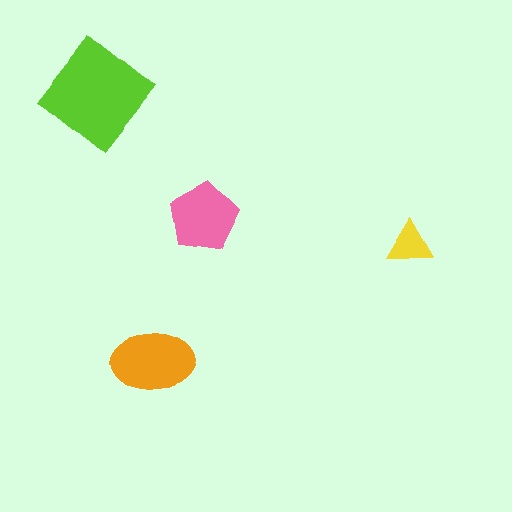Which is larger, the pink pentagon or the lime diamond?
The lime diamond.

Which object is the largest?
The lime diamond.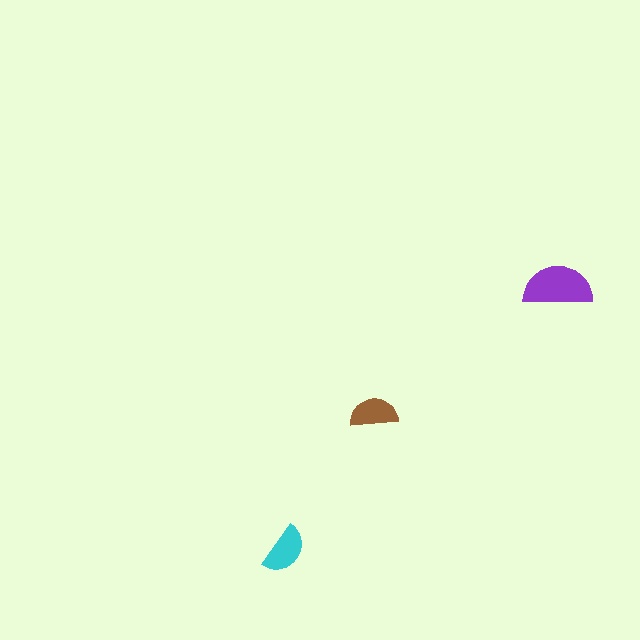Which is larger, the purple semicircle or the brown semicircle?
The purple one.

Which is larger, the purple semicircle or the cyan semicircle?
The purple one.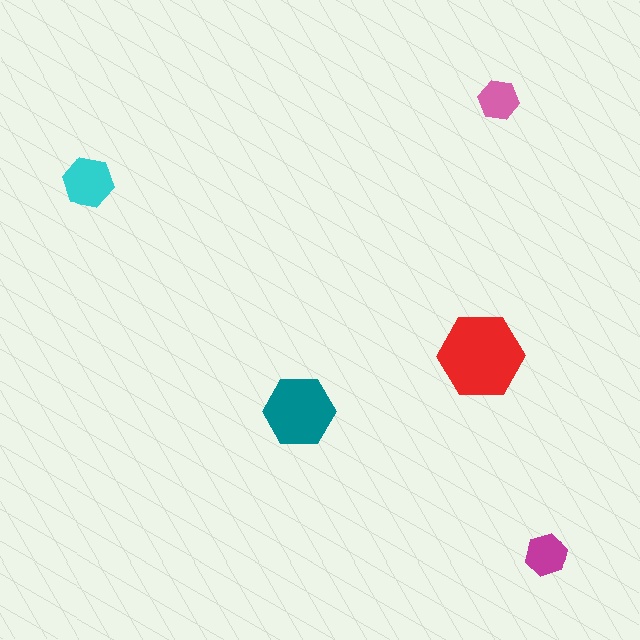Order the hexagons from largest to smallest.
the red one, the teal one, the cyan one, the magenta one, the pink one.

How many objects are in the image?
There are 5 objects in the image.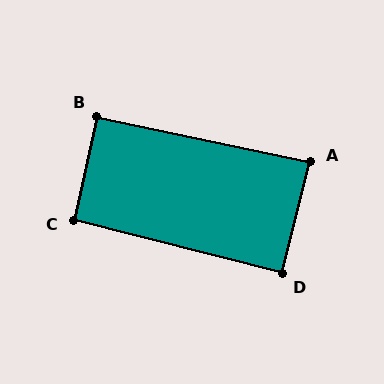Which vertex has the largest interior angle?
C, at approximately 92 degrees.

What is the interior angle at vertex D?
Approximately 90 degrees (approximately right).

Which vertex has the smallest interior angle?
A, at approximately 88 degrees.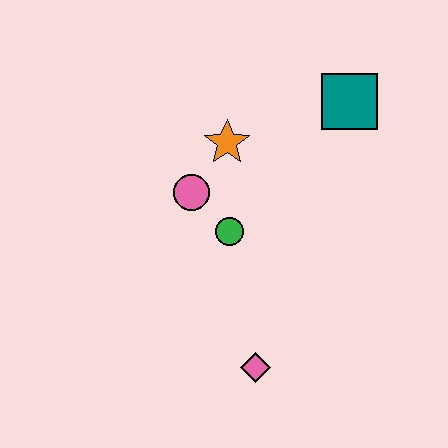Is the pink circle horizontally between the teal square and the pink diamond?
No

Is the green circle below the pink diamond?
No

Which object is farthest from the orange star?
The pink diamond is farthest from the orange star.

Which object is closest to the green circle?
The pink circle is closest to the green circle.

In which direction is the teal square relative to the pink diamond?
The teal square is above the pink diamond.